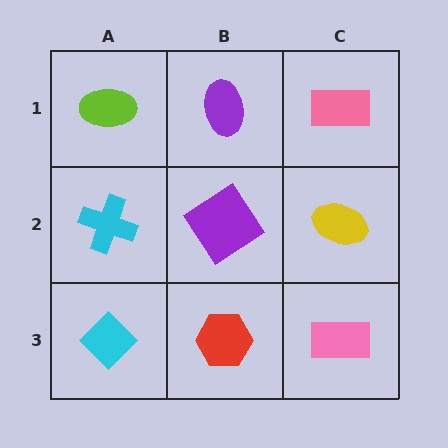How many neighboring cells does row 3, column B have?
3.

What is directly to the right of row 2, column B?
A yellow ellipse.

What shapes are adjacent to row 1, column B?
A purple diamond (row 2, column B), a lime ellipse (row 1, column A), a pink rectangle (row 1, column C).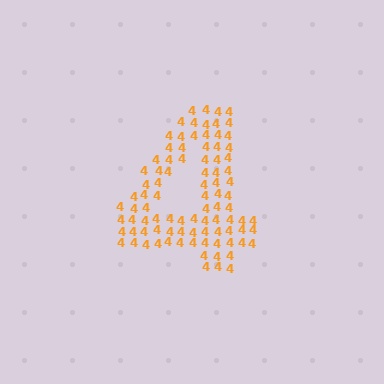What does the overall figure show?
The overall figure shows the digit 4.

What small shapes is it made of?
It is made of small digit 4's.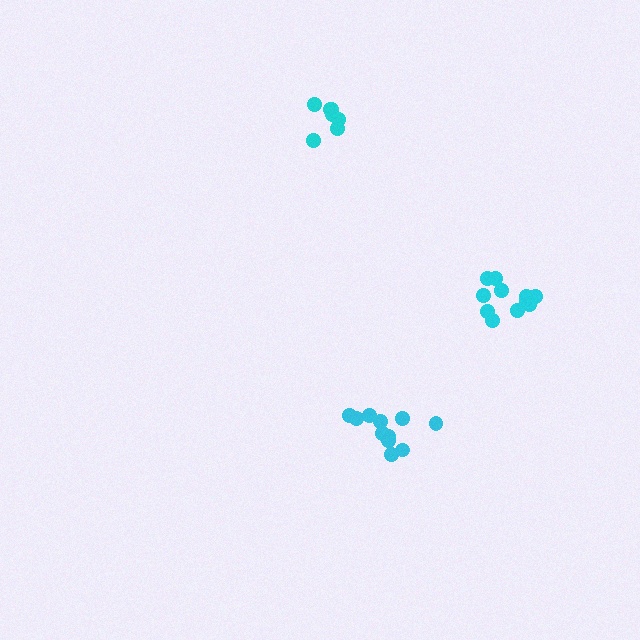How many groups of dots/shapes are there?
There are 3 groups.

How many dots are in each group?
Group 1: 7 dots, Group 2: 11 dots, Group 3: 11 dots (29 total).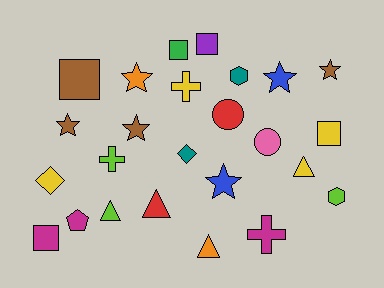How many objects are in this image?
There are 25 objects.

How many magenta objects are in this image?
There are 3 magenta objects.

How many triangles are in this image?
There are 4 triangles.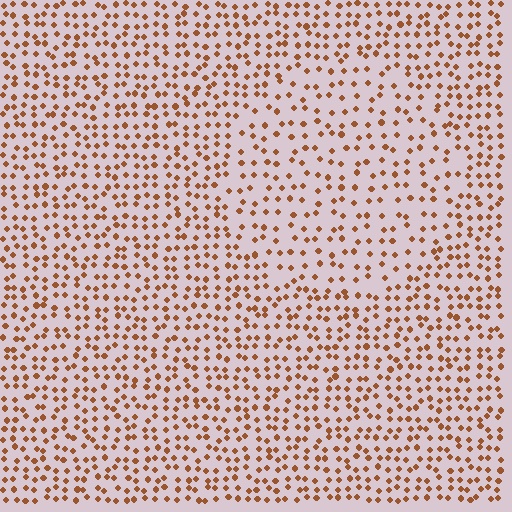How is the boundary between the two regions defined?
The boundary is defined by a change in element density (approximately 1.7x ratio). All elements are the same color, size, and shape.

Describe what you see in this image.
The image contains small brown elements arranged at two different densities. A circle-shaped region is visible where the elements are less densely packed than the surrounding area.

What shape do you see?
I see a circle.